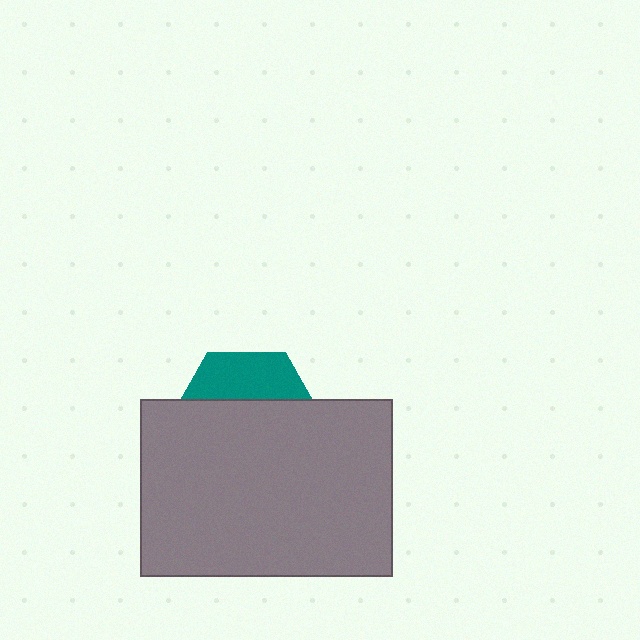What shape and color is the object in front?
The object in front is a gray rectangle.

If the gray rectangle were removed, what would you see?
You would see the complete teal hexagon.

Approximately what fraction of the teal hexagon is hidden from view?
Roughly 68% of the teal hexagon is hidden behind the gray rectangle.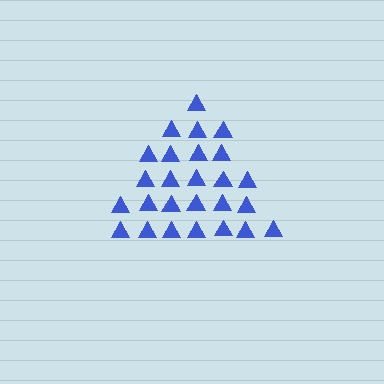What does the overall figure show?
The overall figure shows a triangle.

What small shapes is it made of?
It is made of small triangles.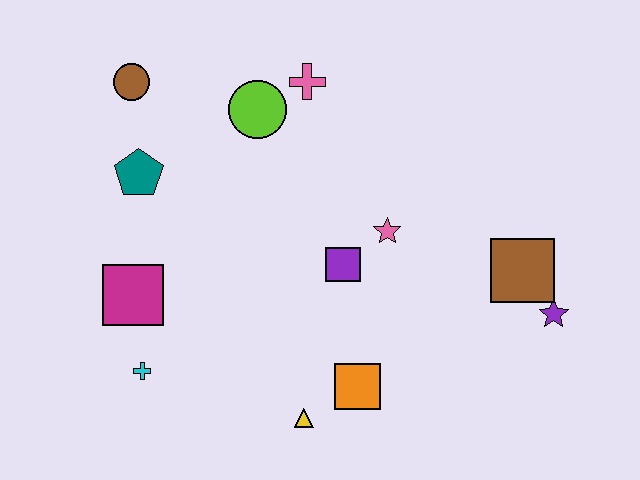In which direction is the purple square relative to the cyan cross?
The purple square is to the right of the cyan cross.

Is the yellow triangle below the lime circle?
Yes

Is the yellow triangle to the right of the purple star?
No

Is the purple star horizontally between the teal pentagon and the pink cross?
No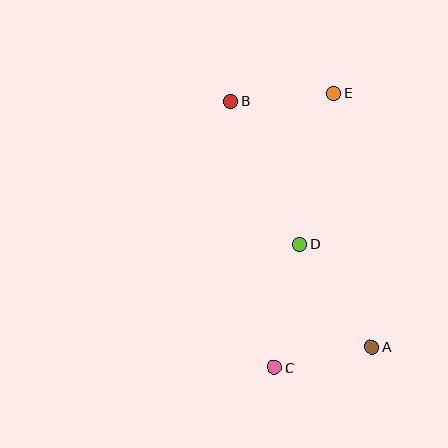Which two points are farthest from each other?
Points A and B are farthest from each other.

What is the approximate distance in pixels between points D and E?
The distance between D and E is approximately 155 pixels.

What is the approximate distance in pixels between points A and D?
The distance between A and D is approximately 126 pixels.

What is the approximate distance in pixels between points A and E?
The distance between A and E is approximately 256 pixels.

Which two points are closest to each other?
Points A and C are closest to each other.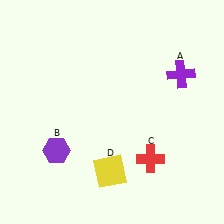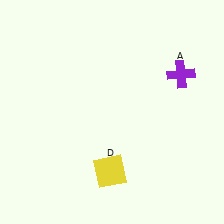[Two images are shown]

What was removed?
The red cross (C), the purple hexagon (B) were removed in Image 2.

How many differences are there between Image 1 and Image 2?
There are 2 differences between the two images.